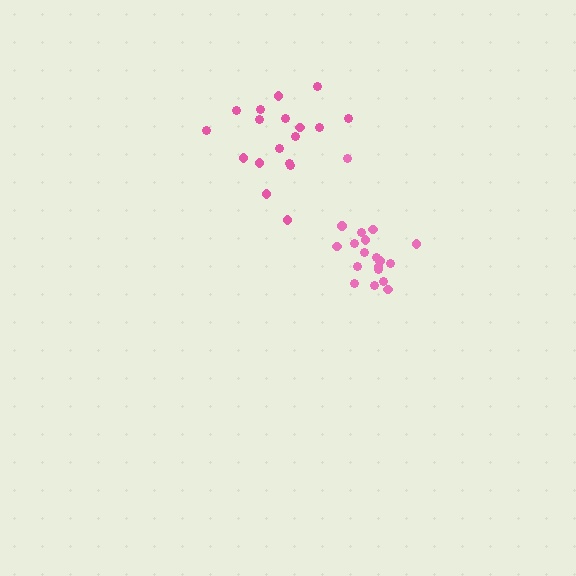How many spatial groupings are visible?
There are 2 spatial groupings.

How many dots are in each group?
Group 1: 18 dots, Group 2: 19 dots (37 total).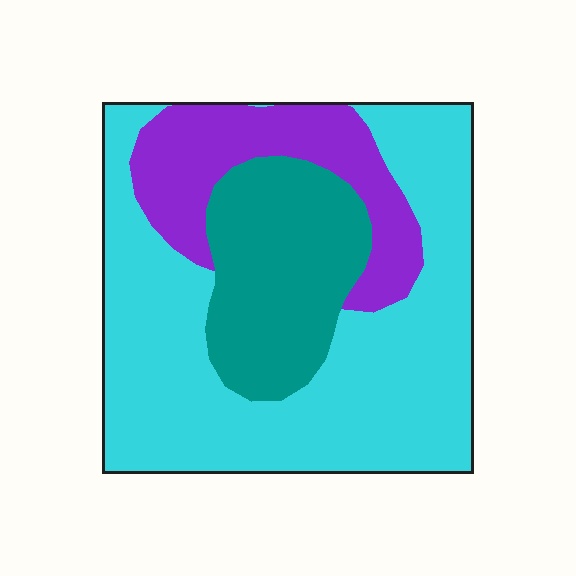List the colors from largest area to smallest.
From largest to smallest: cyan, teal, purple.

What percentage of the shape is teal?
Teal takes up about one quarter (1/4) of the shape.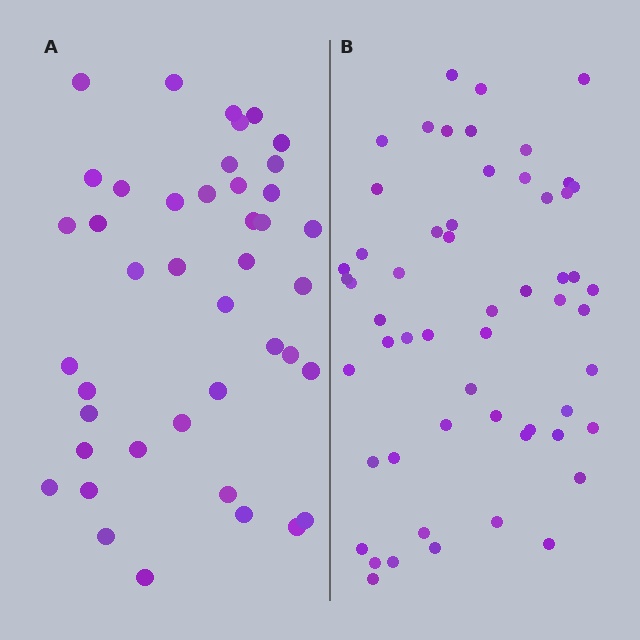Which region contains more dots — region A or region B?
Region B (the right region) has more dots.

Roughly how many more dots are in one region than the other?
Region B has approximately 15 more dots than region A.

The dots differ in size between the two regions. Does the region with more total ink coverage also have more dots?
No. Region A has more total ink coverage because its dots are larger, but region B actually contains more individual dots. Total area can be misleading — the number of items is what matters here.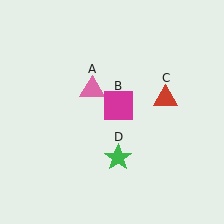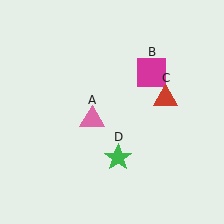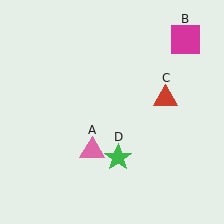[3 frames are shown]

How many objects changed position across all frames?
2 objects changed position: pink triangle (object A), magenta square (object B).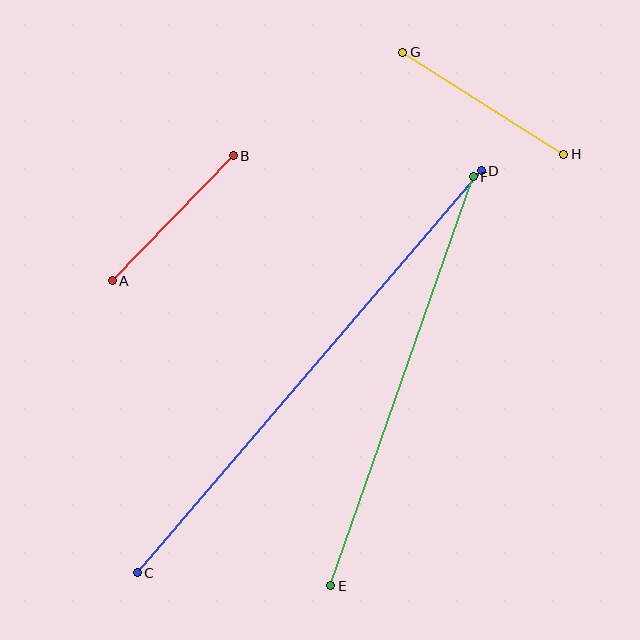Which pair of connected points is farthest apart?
Points C and D are farthest apart.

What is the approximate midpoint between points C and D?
The midpoint is at approximately (309, 372) pixels.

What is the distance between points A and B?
The distance is approximately 174 pixels.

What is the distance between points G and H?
The distance is approximately 191 pixels.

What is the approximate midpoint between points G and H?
The midpoint is at approximately (483, 103) pixels.